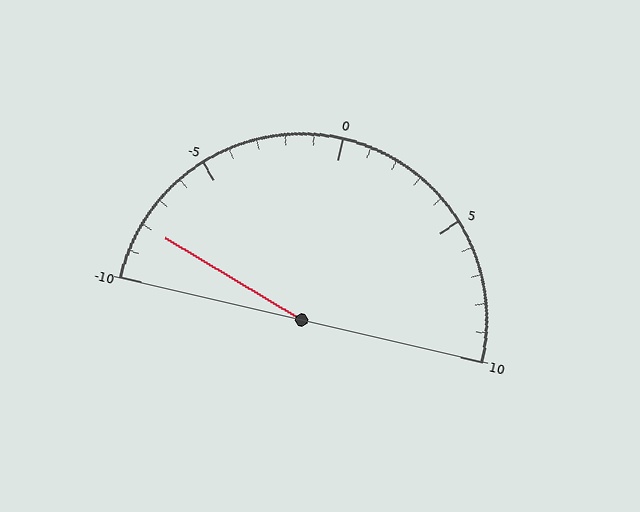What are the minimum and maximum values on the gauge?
The gauge ranges from -10 to 10.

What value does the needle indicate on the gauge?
The needle indicates approximately -8.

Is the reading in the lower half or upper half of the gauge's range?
The reading is in the lower half of the range (-10 to 10).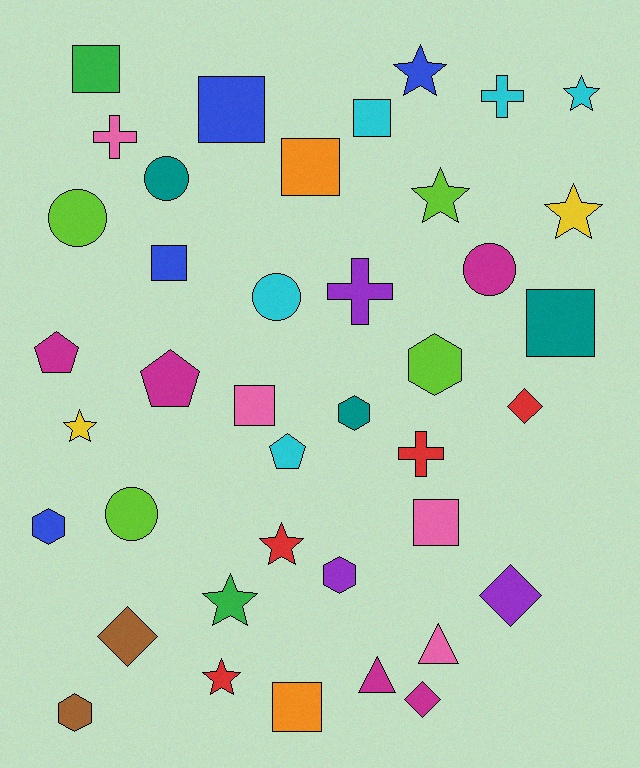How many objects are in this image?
There are 40 objects.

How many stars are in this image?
There are 8 stars.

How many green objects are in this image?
There are 2 green objects.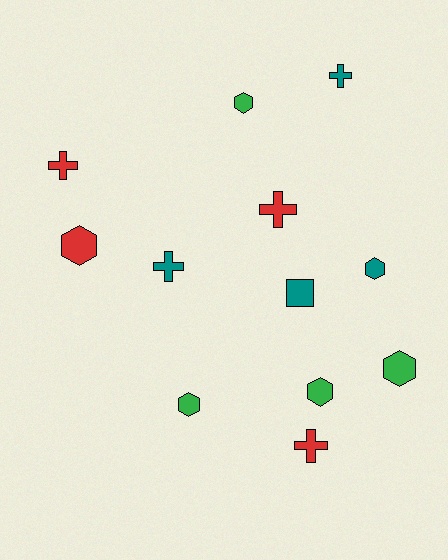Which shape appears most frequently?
Hexagon, with 6 objects.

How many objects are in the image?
There are 12 objects.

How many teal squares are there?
There is 1 teal square.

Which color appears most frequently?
Green, with 4 objects.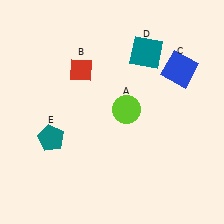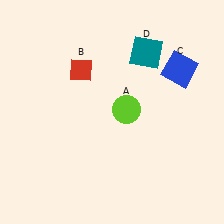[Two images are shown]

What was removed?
The teal pentagon (E) was removed in Image 2.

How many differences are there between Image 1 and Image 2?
There is 1 difference between the two images.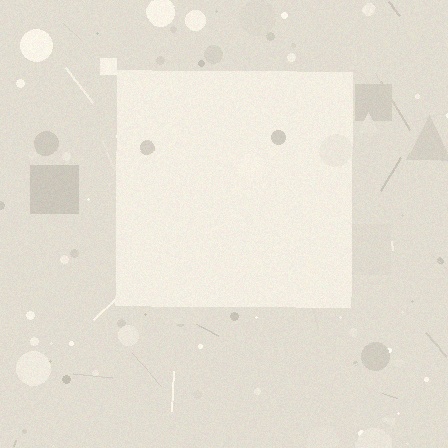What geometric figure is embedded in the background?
A square is embedded in the background.